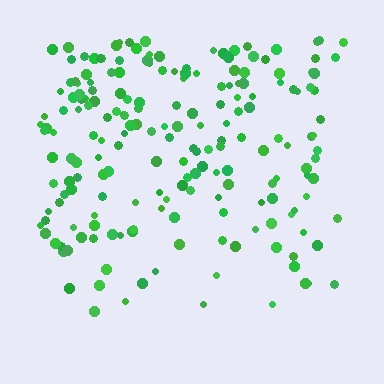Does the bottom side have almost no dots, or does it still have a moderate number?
Still a moderate number, just noticeably fewer than the top.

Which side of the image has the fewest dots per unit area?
The bottom.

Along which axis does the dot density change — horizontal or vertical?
Vertical.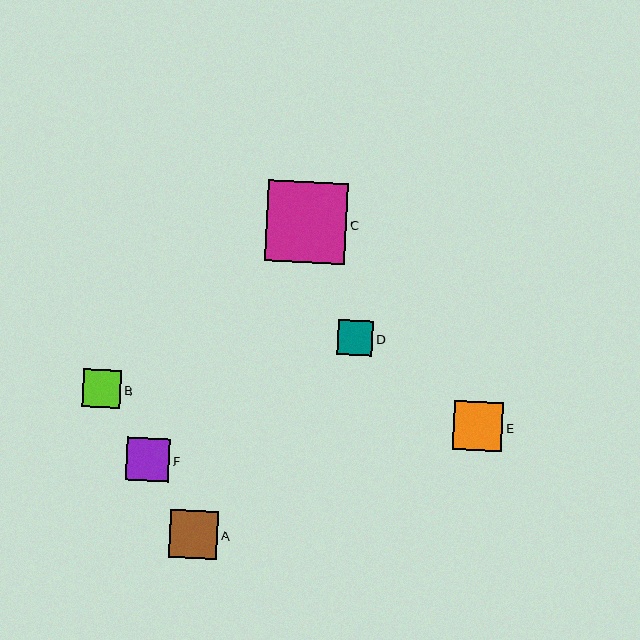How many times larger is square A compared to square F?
Square A is approximately 1.1 times the size of square F.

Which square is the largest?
Square C is the largest with a size of approximately 80 pixels.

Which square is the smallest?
Square D is the smallest with a size of approximately 35 pixels.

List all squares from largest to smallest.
From largest to smallest: C, E, A, F, B, D.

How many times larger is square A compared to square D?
Square A is approximately 1.4 times the size of square D.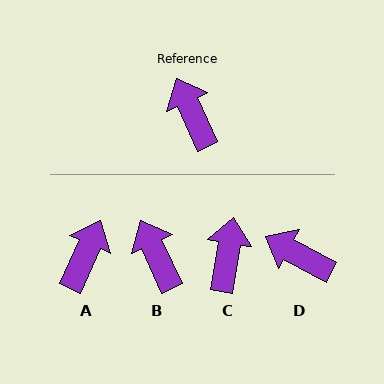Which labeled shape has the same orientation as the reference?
B.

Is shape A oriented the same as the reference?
No, it is off by about 49 degrees.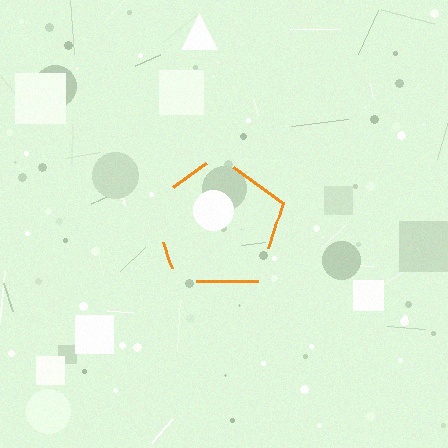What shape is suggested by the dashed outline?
The dashed outline suggests a pentagon.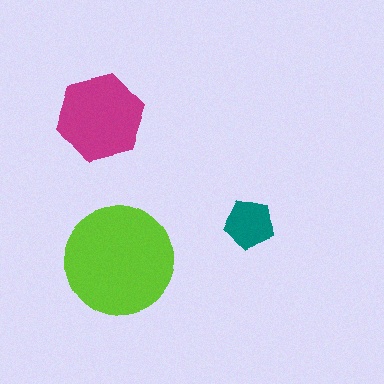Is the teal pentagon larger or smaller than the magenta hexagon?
Smaller.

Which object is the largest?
The lime circle.